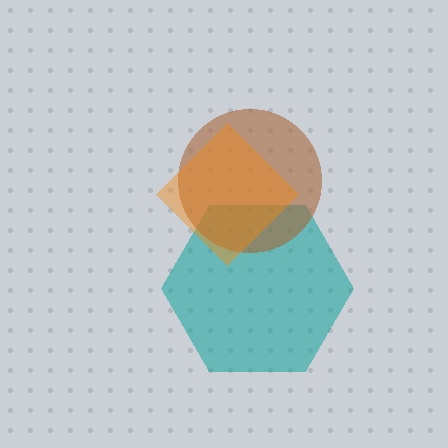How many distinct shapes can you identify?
There are 3 distinct shapes: a teal hexagon, a brown circle, an orange diamond.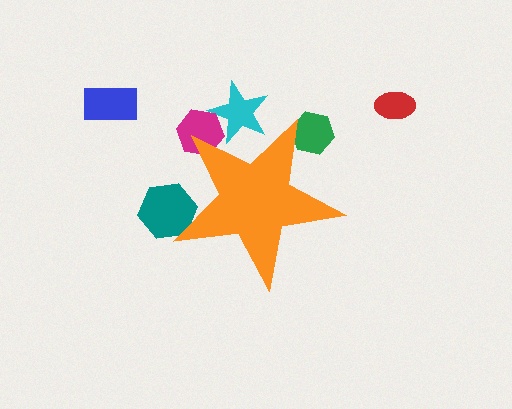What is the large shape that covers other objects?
An orange star.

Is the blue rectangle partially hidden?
No, the blue rectangle is fully visible.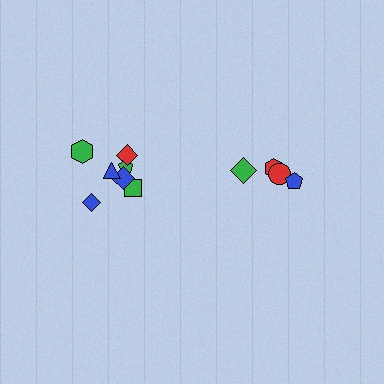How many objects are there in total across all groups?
There are 11 objects.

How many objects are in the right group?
There are 4 objects.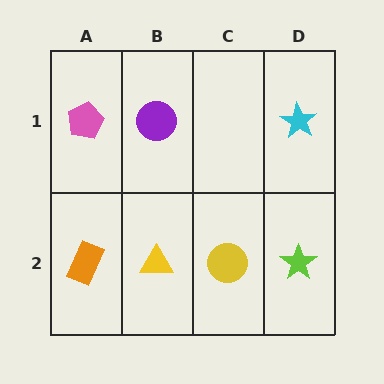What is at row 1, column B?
A purple circle.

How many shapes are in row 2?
4 shapes.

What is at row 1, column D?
A cyan star.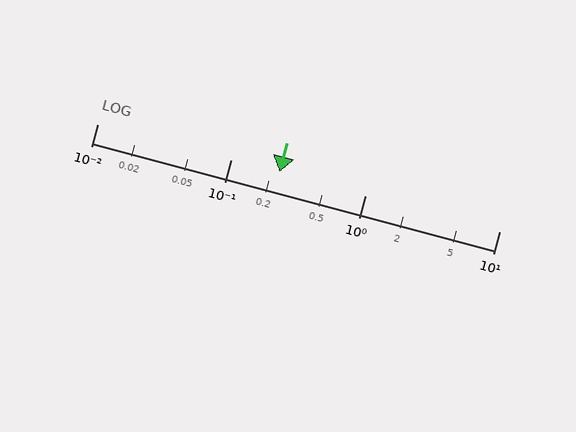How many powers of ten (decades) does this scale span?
The scale spans 3 decades, from 0.01 to 10.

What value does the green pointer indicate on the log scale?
The pointer indicates approximately 0.23.